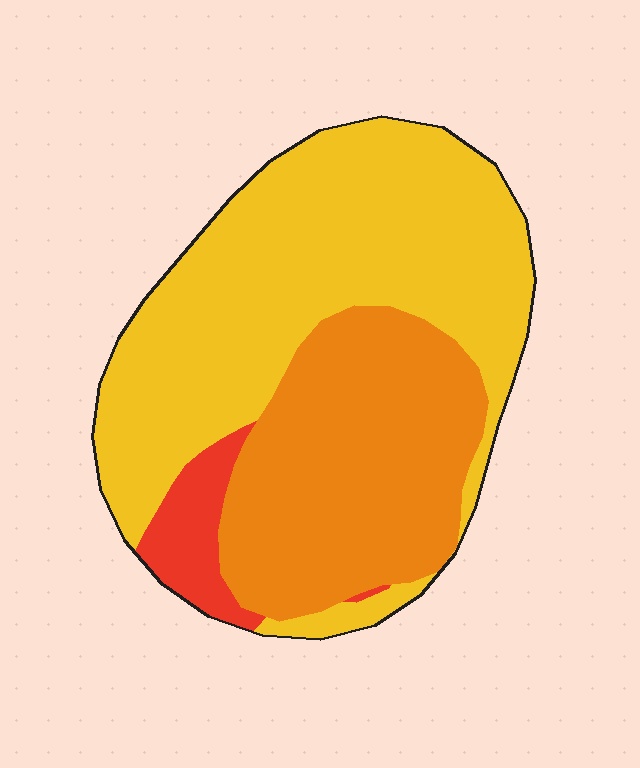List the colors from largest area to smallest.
From largest to smallest: yellow, orange, red.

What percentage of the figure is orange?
Orange takes up about three eighths (3/8) of the figure.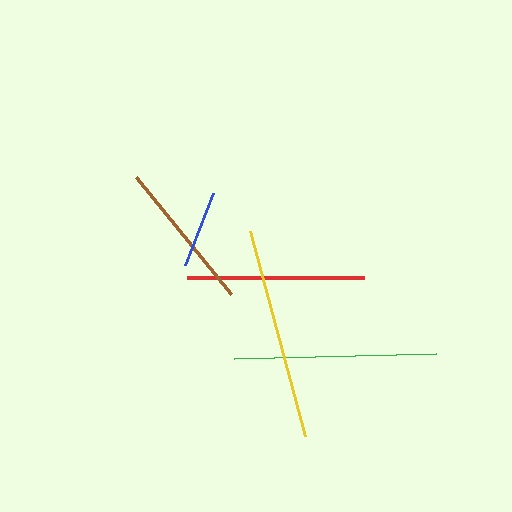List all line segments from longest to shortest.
From longest to shortest: yellow, green, red, brown, blue.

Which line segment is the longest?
The yellow line is the longest at approximately 212 pixels.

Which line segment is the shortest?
The blue line is the shortest at approximately 77 pixels.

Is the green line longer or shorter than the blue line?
The green line is longer than the blue line.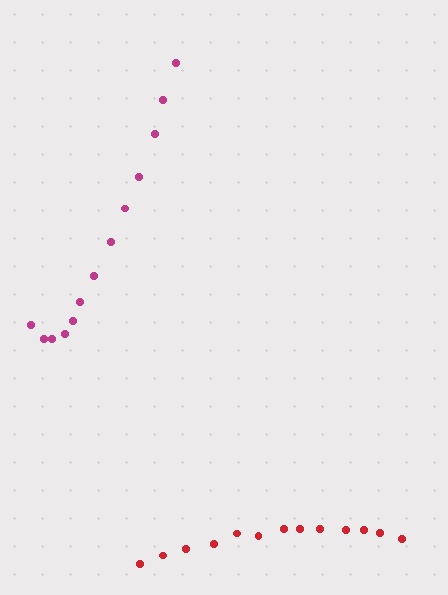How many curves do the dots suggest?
There are 2 distinct paths.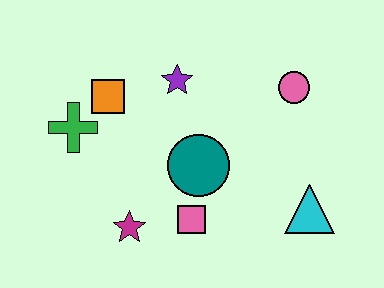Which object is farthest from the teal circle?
The green cross is farthest from the teal circle.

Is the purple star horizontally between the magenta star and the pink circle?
Yes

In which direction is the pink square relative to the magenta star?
The pink square is to the right of the magenta star.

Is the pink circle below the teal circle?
No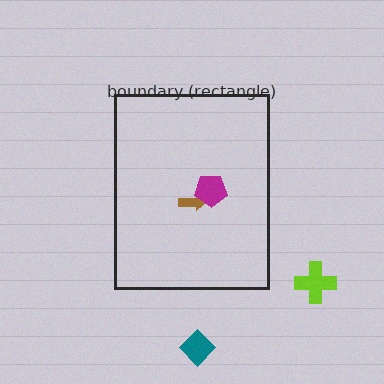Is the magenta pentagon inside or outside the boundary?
Inside.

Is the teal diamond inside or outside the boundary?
Outside.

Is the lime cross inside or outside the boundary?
Outside.